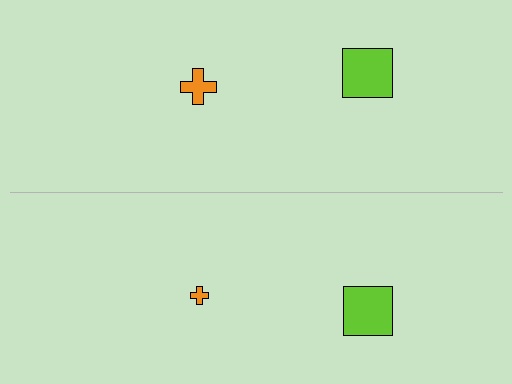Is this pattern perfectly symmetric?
No, the pattern is not perfectly symmetric. The orange cross on the bottom side has a different size than its mirror counterpart.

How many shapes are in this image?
There are 4 shapes in this image.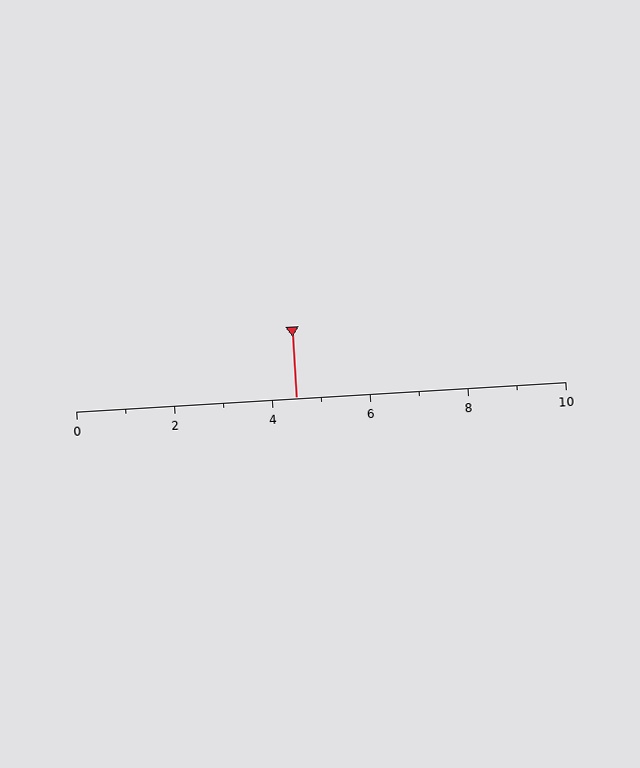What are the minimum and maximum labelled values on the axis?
The axis runs from 0 to 10.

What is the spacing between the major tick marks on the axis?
The major ticks are spaced 2 apart.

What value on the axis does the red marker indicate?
The marker indicates approximately 4.5.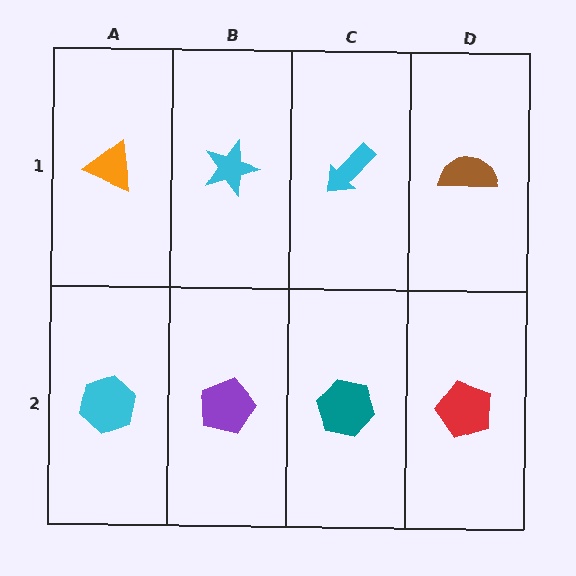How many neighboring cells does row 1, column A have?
2.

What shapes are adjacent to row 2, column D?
A brown semicircle (row 1, column D), a teal hexagon (row 2, column C).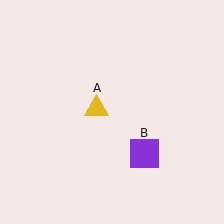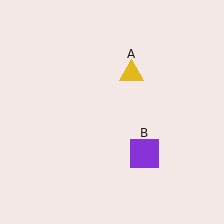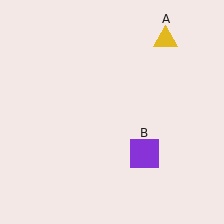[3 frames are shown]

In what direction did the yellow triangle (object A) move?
The yellow triangle (object A) moved up and to the right.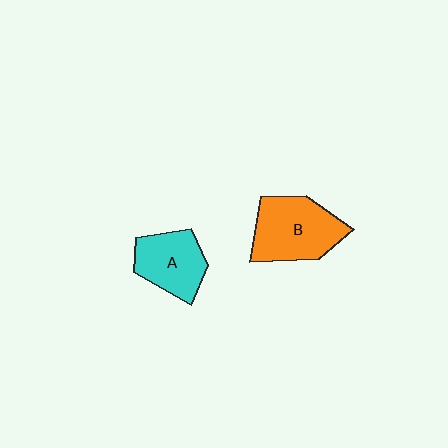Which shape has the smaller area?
Shape A (cyan).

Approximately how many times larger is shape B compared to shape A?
Approximately 1.3 times.